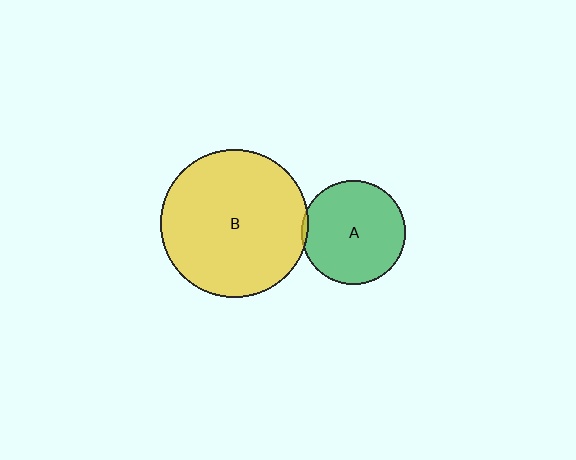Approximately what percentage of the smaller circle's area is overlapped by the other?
Approximately 5%.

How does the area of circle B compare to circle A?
Approximately 2.0 times.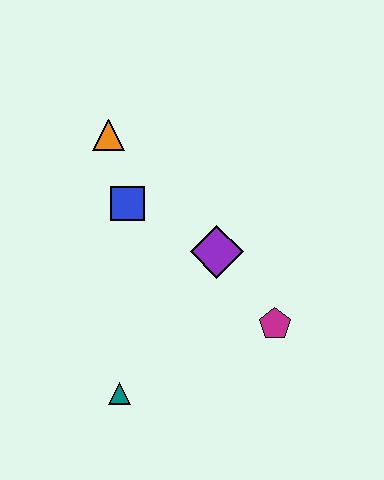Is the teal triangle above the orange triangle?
No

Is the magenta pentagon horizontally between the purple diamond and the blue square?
No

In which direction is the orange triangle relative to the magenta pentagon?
The orange triangle is above the magenta pentagon.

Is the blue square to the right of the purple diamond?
No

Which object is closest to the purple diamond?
The magenta pentagon is closest to the purple diamond.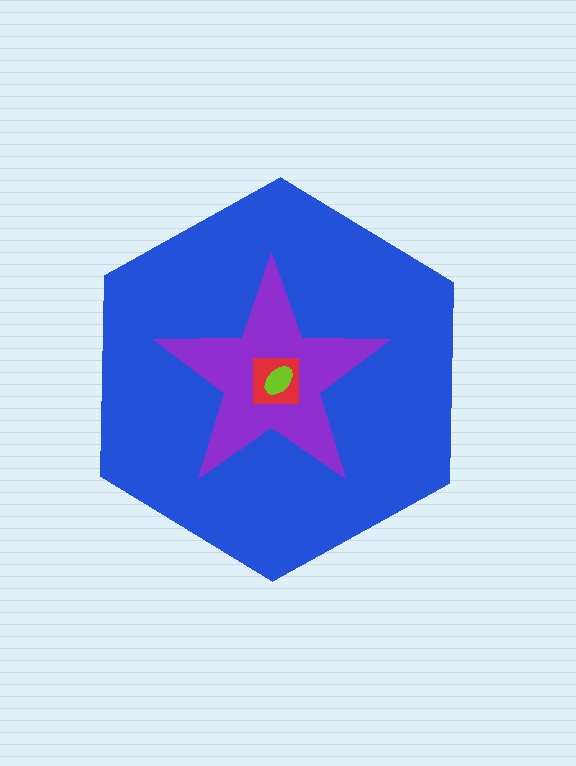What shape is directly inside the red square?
The lime ellipse.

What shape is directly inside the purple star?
The red square.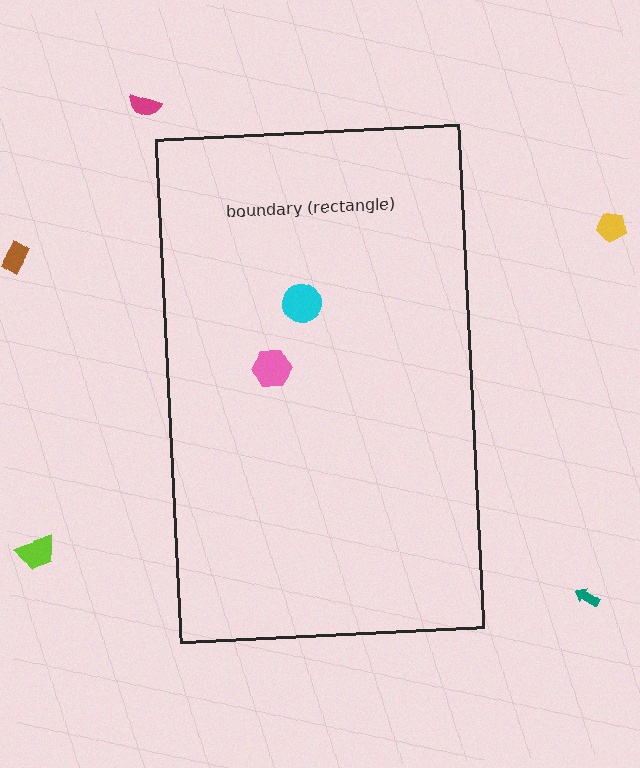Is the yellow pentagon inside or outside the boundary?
Outside.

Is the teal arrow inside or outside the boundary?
Outside.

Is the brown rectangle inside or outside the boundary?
Outside.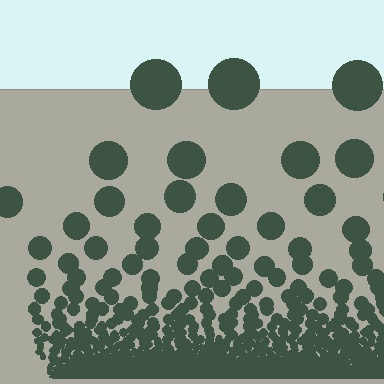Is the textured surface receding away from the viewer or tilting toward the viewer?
The surface appears to tilt toward the viewer. Texture elements get larger and sparser toward the top.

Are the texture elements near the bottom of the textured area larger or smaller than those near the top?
Smaller. The gradient is inverted — elements near the bottom are smaller and denser.